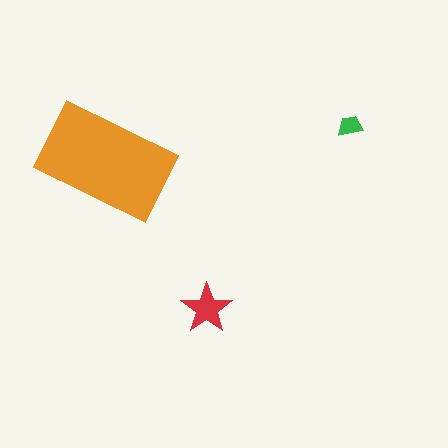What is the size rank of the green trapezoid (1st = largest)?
3rd.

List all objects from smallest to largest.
The green trapezoid, the red star, the orange rectangle.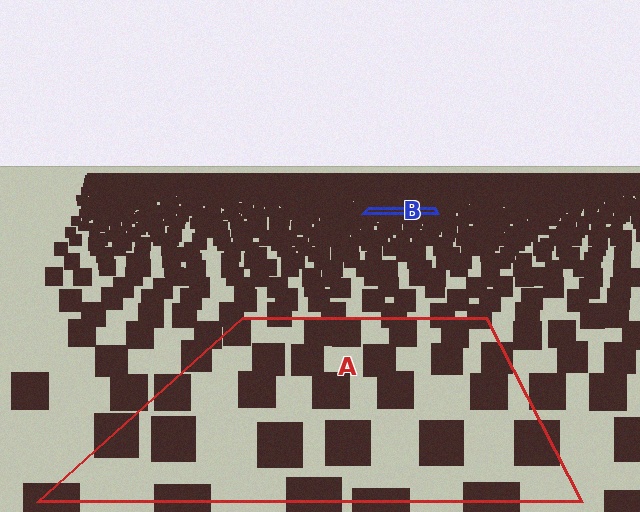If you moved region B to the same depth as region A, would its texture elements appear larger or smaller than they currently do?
They would appear larger. At a closer depth, the same texture elements are projected at a bigger on-screen size.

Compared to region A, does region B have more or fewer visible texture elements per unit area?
Region B has more texture elements per unit area — they are packed more densely because it is farther away.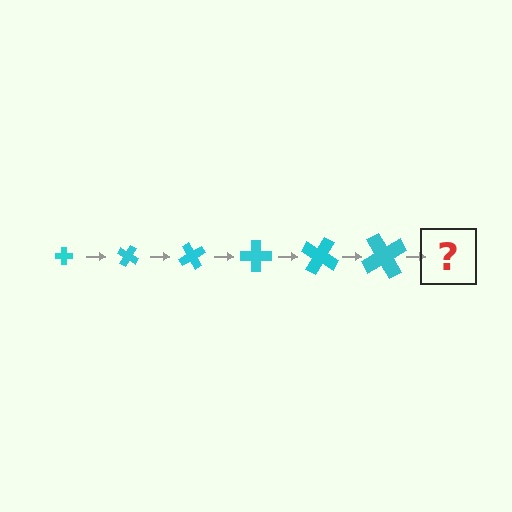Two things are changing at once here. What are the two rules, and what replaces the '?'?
The two rules are that the cross grows larger each step and it rotates 30 degrees each step. The '?' should be a cross, larger than the previous one and rotated 180 degrees from the start.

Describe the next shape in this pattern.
It should be a cross, larger than the previous one and rotated 180 degrees from the start.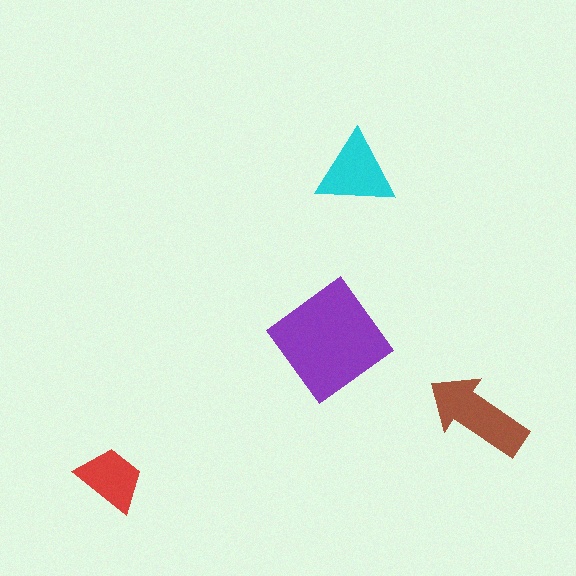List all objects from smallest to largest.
The red trapezoid, the cyan triangle, the brown arrow, the purple diamond.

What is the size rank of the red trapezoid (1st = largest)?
4th.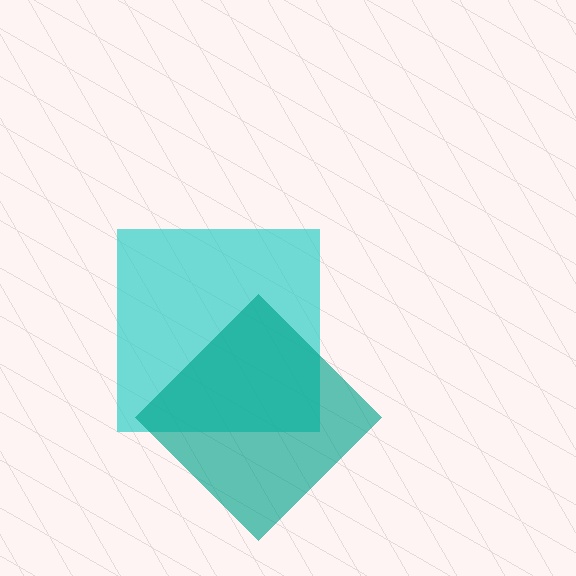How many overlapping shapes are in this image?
There are 2 overlapping shapes in the image.